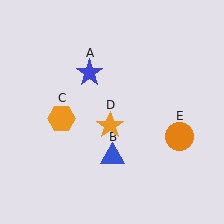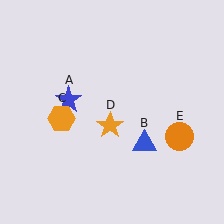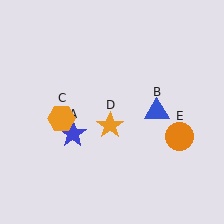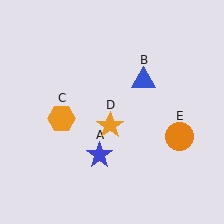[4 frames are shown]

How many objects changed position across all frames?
2 objects changed position: blue star (object A), blue triangle (object B).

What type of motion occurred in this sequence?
The blue star (object A), blue triangle (object B) rotated counterclockwise around the center of the scene.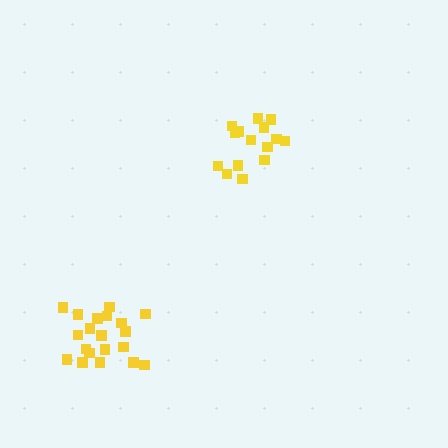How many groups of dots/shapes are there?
There are 2 groups.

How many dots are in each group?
Group 1: 20 dots, Group 2: 15 dots (35 total).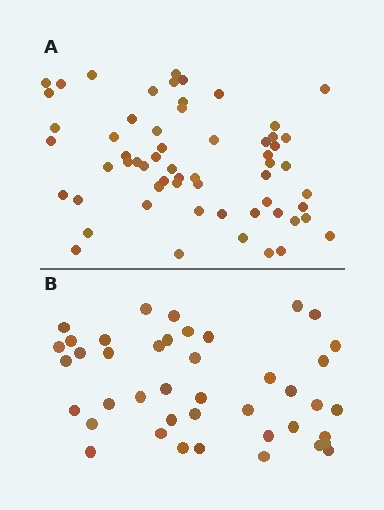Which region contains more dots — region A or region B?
Region A (the top region) has more dots.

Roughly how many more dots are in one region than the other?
Region A has approximately 20 more dots than region B.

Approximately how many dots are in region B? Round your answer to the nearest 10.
About 40 dots. (The exact count is 42, which rounds to 40.)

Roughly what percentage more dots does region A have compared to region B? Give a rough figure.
About 45% more.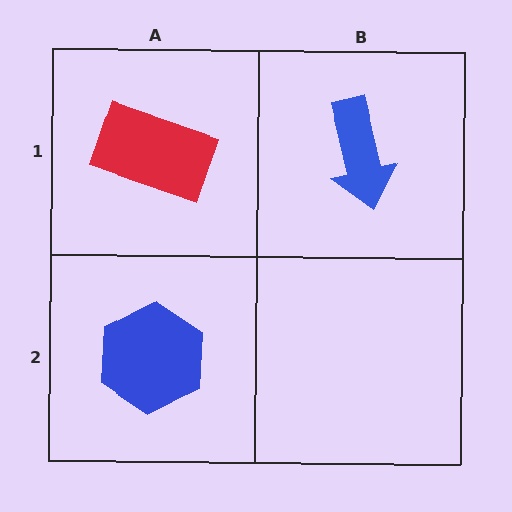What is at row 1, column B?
A blue arrow.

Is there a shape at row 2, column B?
No, that cell is empty.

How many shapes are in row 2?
1 shape.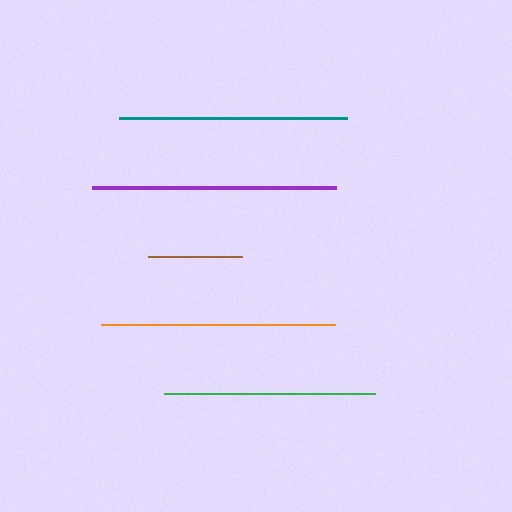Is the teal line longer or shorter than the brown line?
The teal line is longer than the brown line.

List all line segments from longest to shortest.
From longest to shortest: purple, orange, teal, green, brown.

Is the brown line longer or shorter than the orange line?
The orange line is longer than the brown line.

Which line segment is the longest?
The purple line is the longest at approximately 244 pixels.